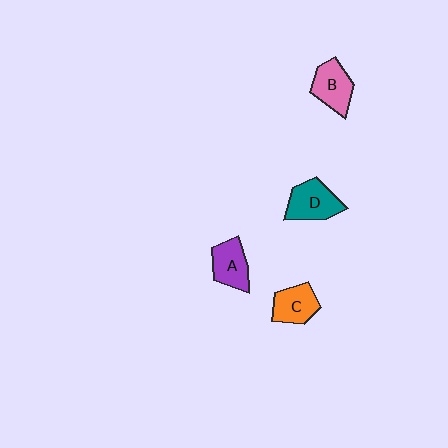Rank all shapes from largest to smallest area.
From largest to smallest: D (teal), B (pink), C (orange), A (purple).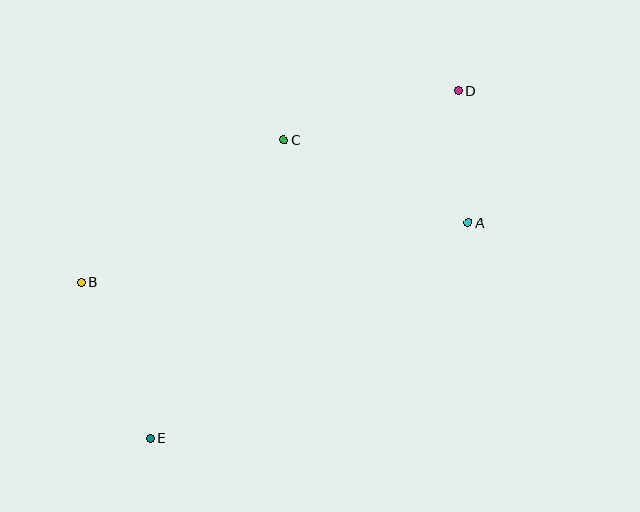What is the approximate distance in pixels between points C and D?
The distance between C and D is approximately 182 pixels.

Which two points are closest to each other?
Points A and D are closest to each other.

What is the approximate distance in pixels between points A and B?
The distance between A and B is approximately 392 pixels.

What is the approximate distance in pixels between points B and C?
The distance between B and C is approximately 247 pixels.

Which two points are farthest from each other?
Points D and E are farthest from each other.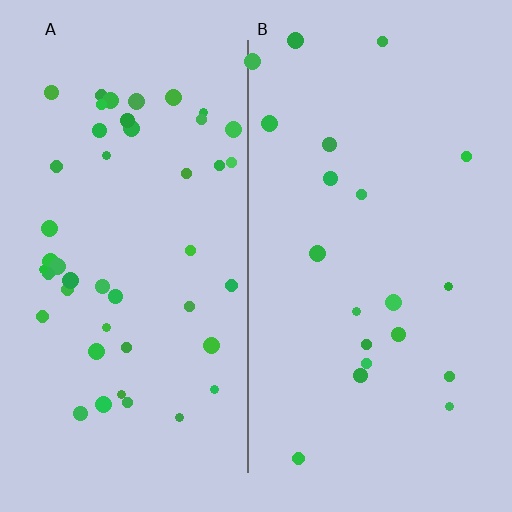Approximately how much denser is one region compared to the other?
Approximately 2.3× — region A over region B.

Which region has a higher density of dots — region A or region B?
A (the left).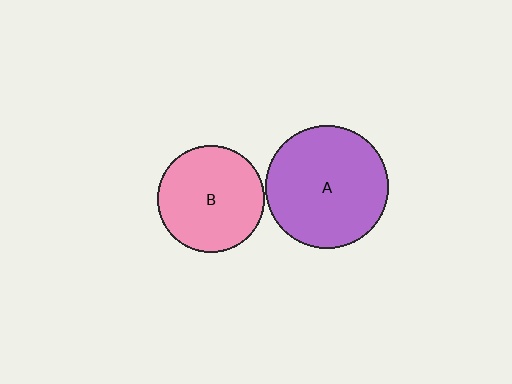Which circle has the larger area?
Circle A (purple).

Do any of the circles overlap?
No, none of the circles overlap.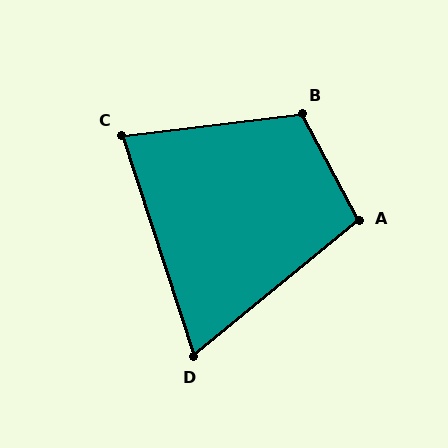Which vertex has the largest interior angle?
B, at approximately 111 degrees.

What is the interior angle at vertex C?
Approximately 79 degrees (acute).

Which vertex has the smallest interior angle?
D, at approximately 69 degrees.